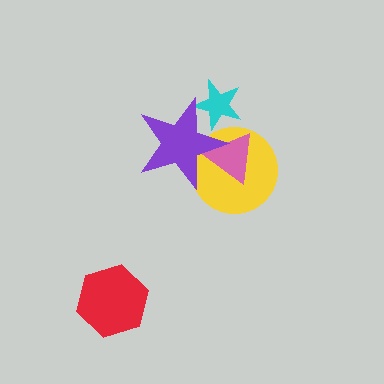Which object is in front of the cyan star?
The purple star is in front of the cyan star.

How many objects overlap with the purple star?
3 objects overlap with the purple star.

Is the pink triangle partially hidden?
Yes, it is partially covered by another shape.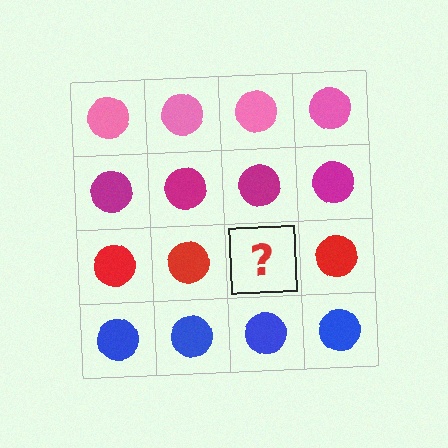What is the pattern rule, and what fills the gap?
The rule is that each row has a consistent color. The gap should be filled with a red circle.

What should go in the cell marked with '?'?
The missing cell should contain a red circle.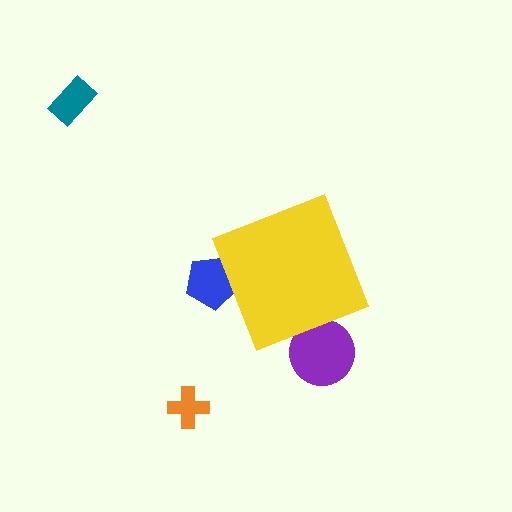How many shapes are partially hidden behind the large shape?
2 shapes are partially hidden.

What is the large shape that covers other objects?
A yellow diamond.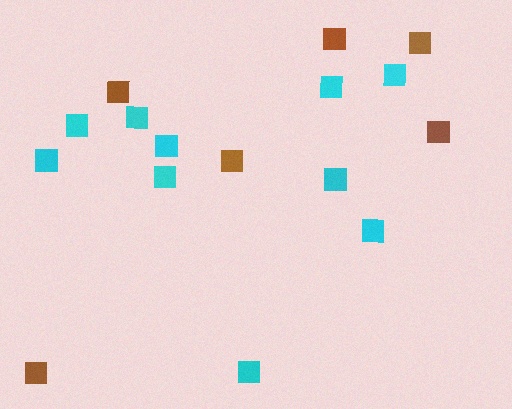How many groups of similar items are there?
There are 2 groups: one group of brown squares (6) and one group of cyan squares (10).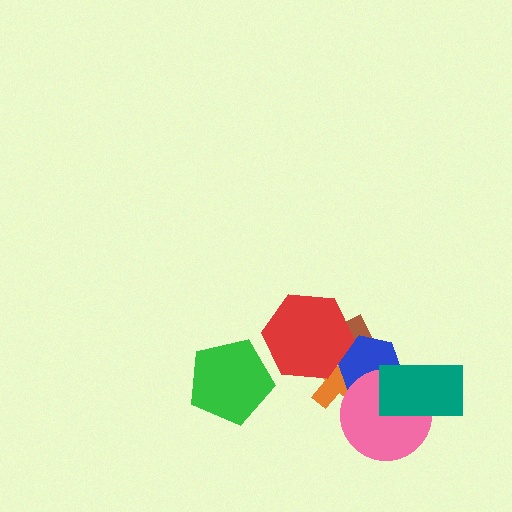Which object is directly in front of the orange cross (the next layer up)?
The blue hexagon is directly in front of the orange cross.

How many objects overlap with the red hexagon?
3 objects overlap with the red hexagon.